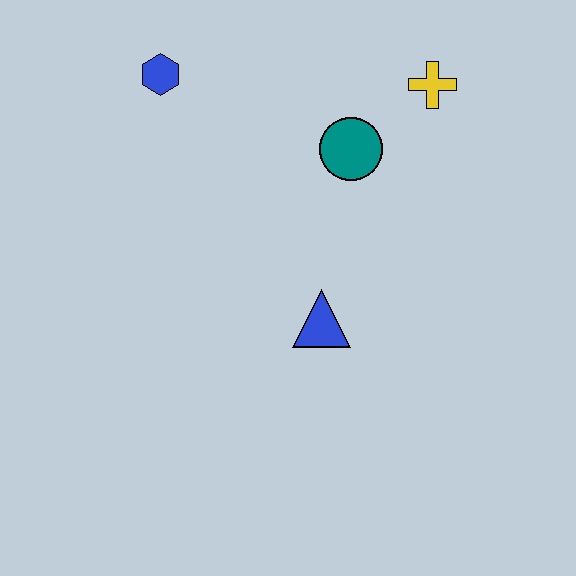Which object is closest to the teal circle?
The yellow cross is closest to the teal circle.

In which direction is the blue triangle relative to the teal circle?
The blue triangle is below the teal circle.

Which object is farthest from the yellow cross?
The blue hexagon is farthest from the yellow cross.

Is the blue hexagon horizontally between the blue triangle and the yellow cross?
No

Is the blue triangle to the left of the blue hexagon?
No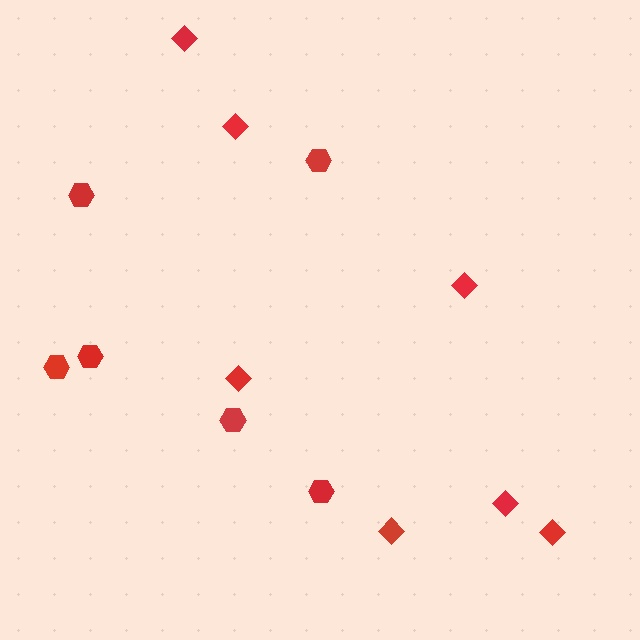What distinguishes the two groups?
There are 2 groups: one group of diamonds (7) and one group of hexagons (6).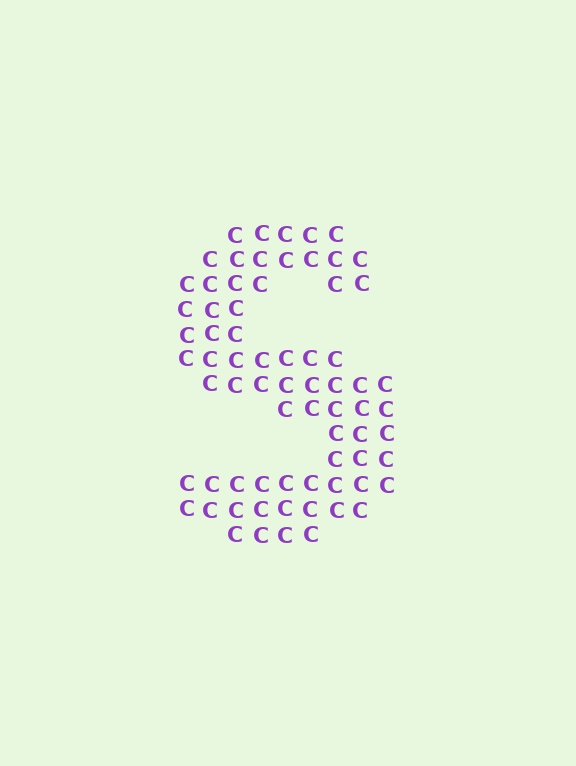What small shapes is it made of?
It is made of small letter C's.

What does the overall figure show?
The overall figure shows the letter S.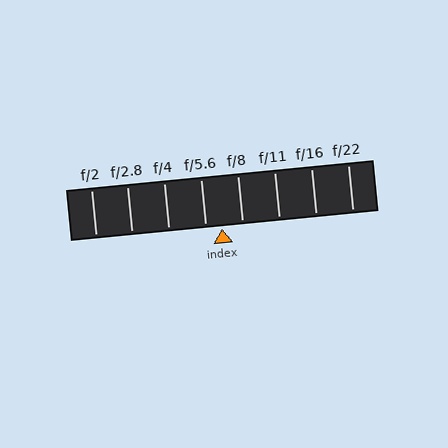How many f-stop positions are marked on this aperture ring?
There are 8 f-stop positions marked.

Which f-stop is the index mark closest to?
The index mark is closest to f/5.6.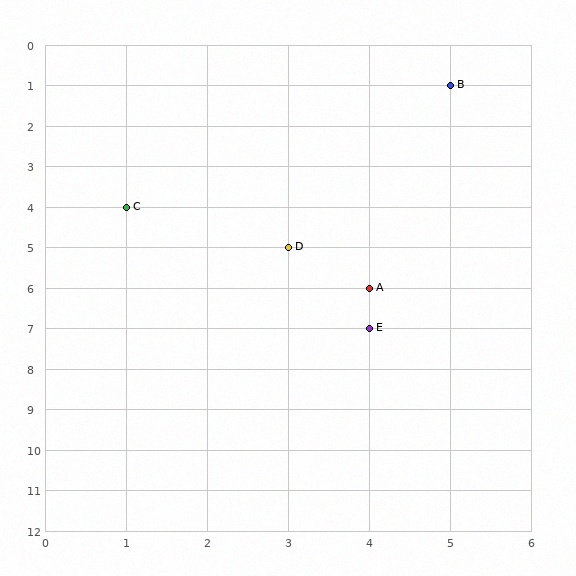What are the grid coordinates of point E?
Point E is at grid coordinates (4, 7).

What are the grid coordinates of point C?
Point C is at grid coordinates (1, 4).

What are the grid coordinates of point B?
Point B is at grid coordinates (5, 1).